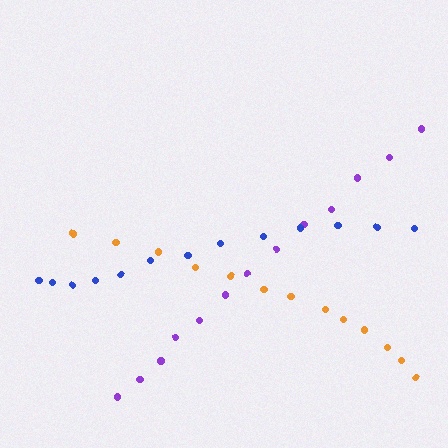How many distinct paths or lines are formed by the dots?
There are 3 distinct paths.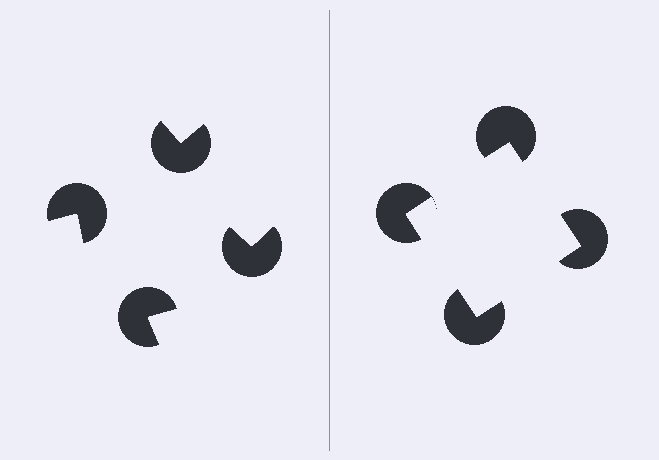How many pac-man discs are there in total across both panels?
8 — 4 on each side.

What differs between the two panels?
The pac-man discs are positioned identically on both sides; only the wedge orientations differ. On the right they align to a square; on the left they are misaligned.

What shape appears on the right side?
An illusory square.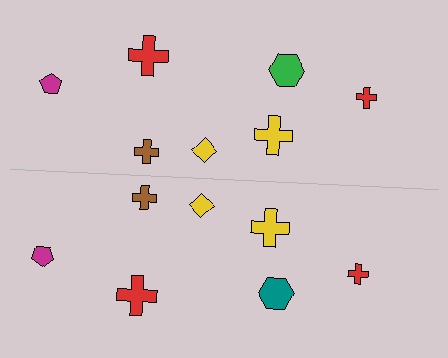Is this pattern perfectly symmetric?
No, the pattern is not perfectly symmetric. The teal hexagon on the bottom side breaks the symmetry — its mirror counterpart is green.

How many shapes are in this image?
There are 14 shapes in this image.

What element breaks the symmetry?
The teal hexagon on the bottom side breaks the symmetry — its mirror counterpart is green.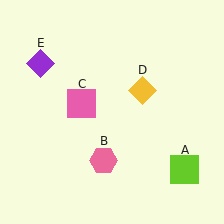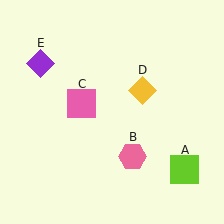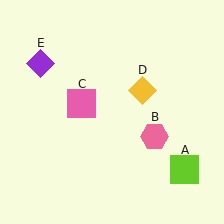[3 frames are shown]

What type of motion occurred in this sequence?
The pink hexagon (object B) rotated counterclockwise around the center of the scene.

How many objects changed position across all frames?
1 object changed position: pink hexagon (object B).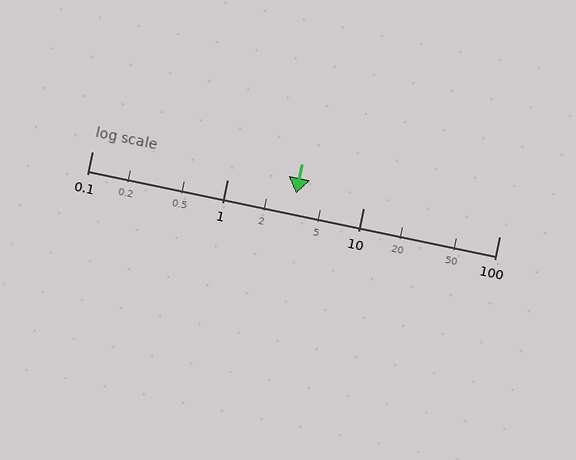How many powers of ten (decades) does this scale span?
The scale spans 3 decades, from 0.1 to 100.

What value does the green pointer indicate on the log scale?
The pointer indicates approximately 3.2.